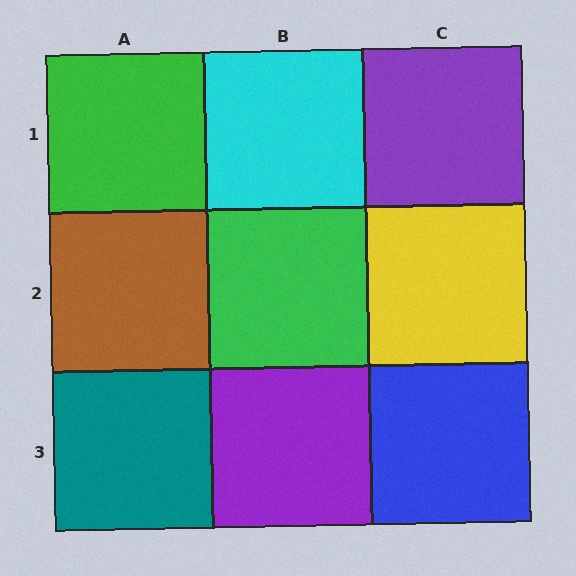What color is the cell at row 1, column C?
Purple.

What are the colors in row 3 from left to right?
Teal, purple, blue.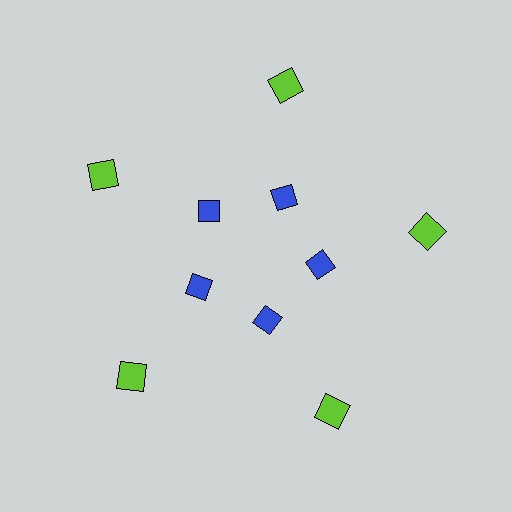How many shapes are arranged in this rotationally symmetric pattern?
There are 10 shapes, arranged in 5 groups of 2.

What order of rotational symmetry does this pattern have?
This pattern has 5-fold rotational symmetry.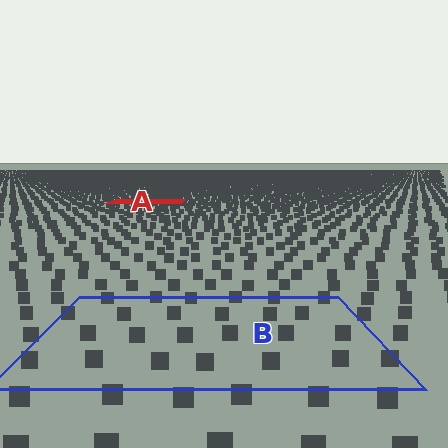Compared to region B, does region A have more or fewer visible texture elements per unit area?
Region A has more texture elements per unit area — they are packed more densely because it is farther away.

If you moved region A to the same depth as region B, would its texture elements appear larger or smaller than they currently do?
They would appear larger. At a closer depth, the same texture elements are projected at a bigger on-screen size.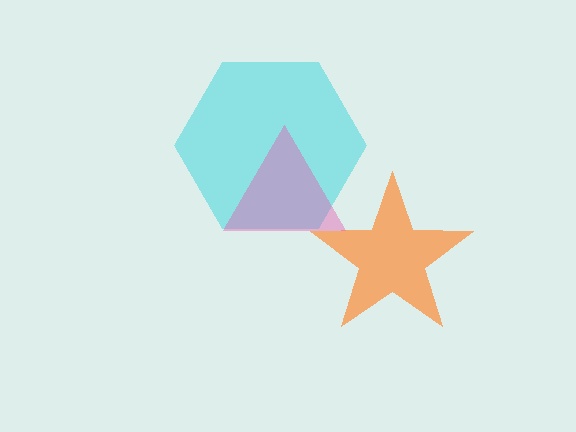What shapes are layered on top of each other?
The layered shapes are: a cyan hexagon, an orange star, a pink triangle.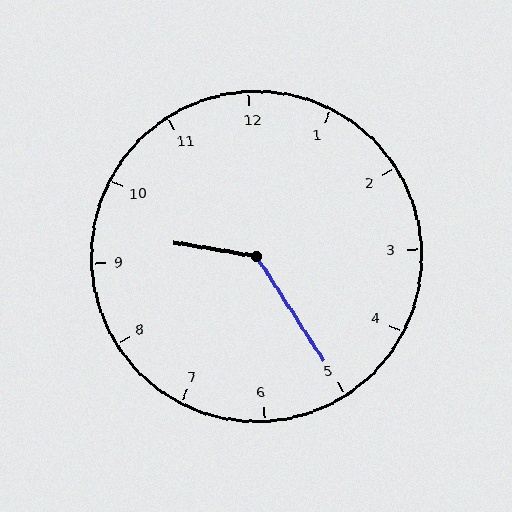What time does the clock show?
9:25.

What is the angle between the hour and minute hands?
Approximately 132 degrees.